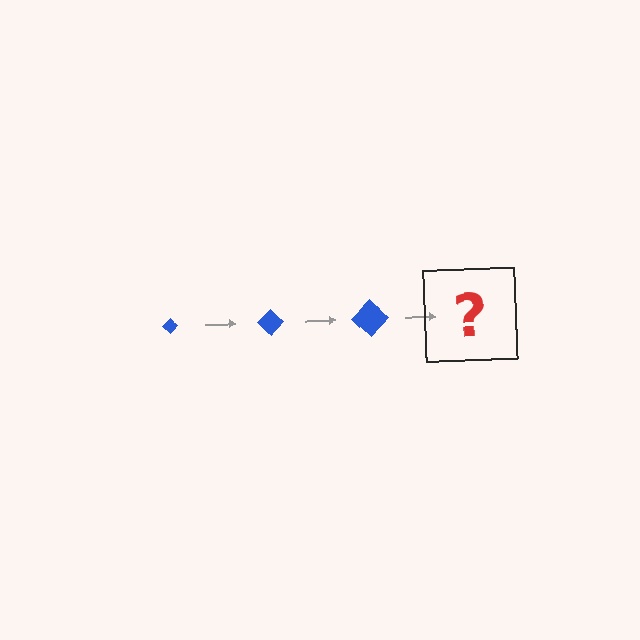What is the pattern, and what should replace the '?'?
The pattern is that the diamond gets progressively larger each step. The '?' should be a blue diamond, larger than the previous one.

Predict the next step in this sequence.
The next step is a blue diamond, larger than the previous one.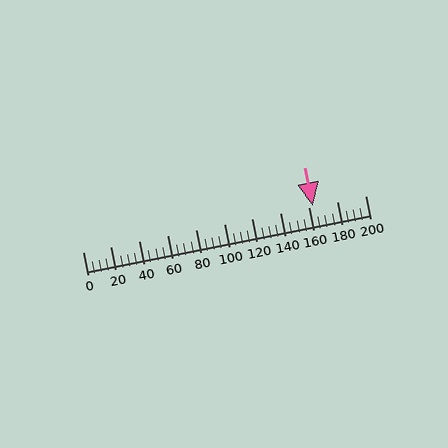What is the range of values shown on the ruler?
The ruler shows values from 0 to 200.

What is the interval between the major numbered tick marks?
The major tick marks are spaced 20 units apart.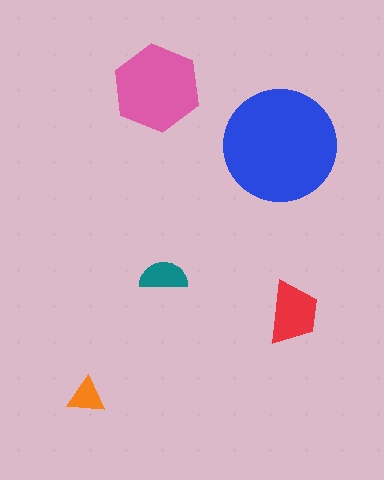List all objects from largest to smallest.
The blue circle, the pink hexagon, the red trapezoid, the teal semicircle, the orange triangle.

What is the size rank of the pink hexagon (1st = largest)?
2nd.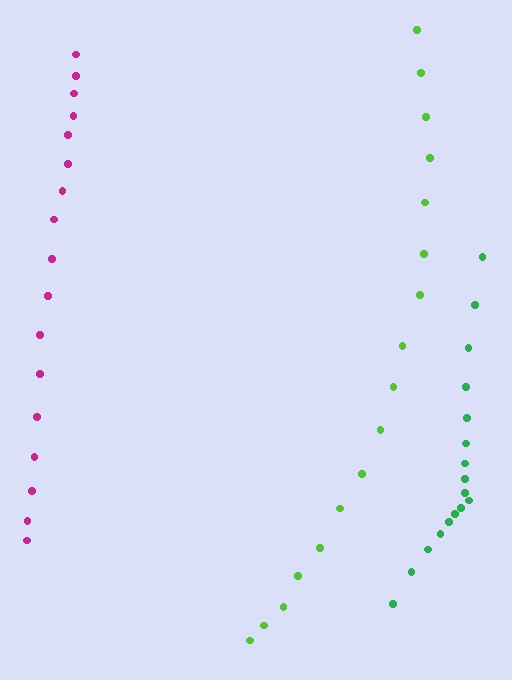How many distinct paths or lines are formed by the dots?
There are 3 distinct paths.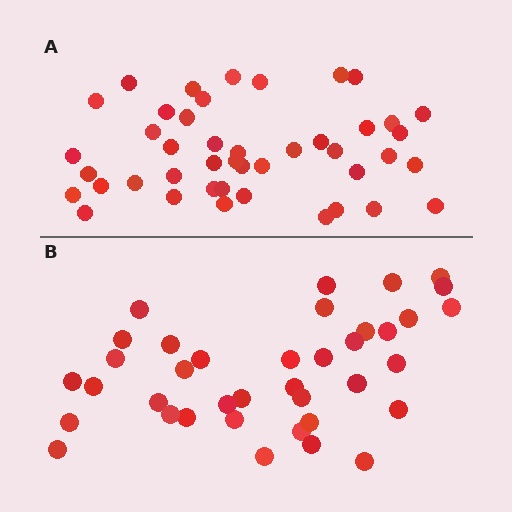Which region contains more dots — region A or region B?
Region A (the top region) has more dots.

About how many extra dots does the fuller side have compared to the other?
Region A has about 6 more dots than region B.